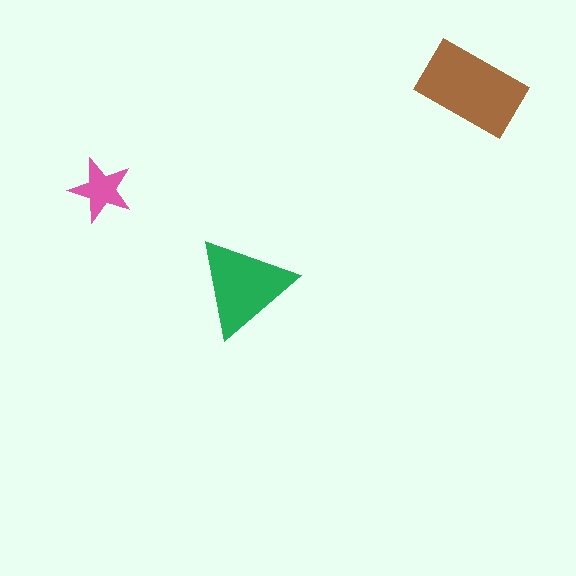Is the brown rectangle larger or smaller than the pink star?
Larger.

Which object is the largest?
The brown rectangle.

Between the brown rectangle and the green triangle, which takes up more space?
The brown rectangle.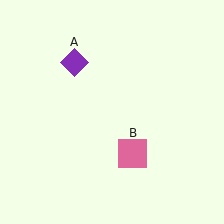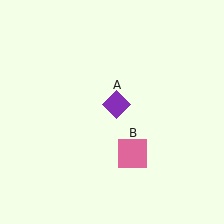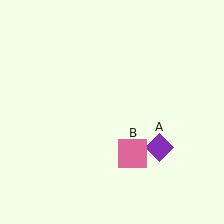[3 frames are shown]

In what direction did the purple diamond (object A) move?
The purple diamond (object A) moved down and to the right.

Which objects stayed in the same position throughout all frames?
Pink square (object B) remained stationary.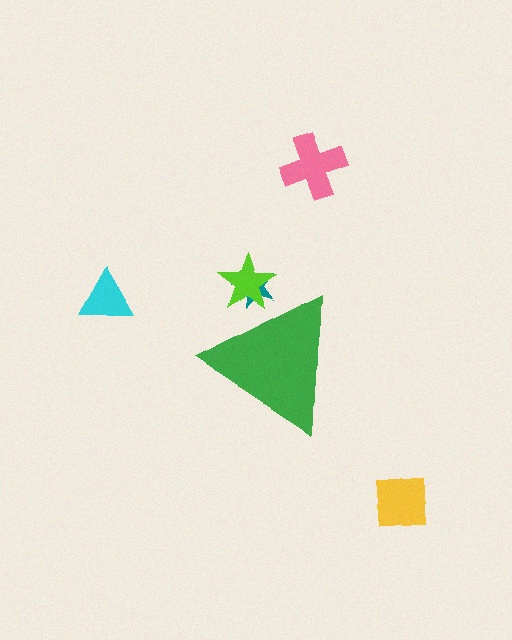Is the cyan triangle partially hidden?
No, the cyan triangle is fully visible.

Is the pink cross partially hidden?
No, the pink cross is fully visible.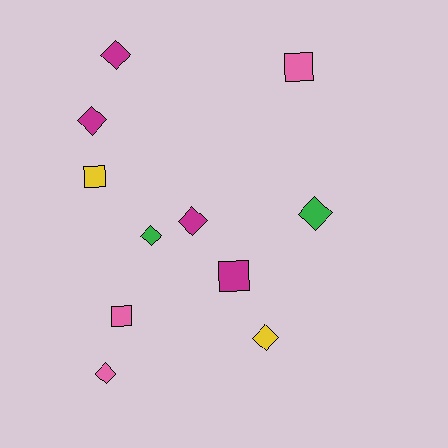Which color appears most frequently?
Magenta, with 4 objects.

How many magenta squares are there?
There is 1 magenta square.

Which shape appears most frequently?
Diamond, with 7 objects.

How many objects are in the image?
There are 11 objects.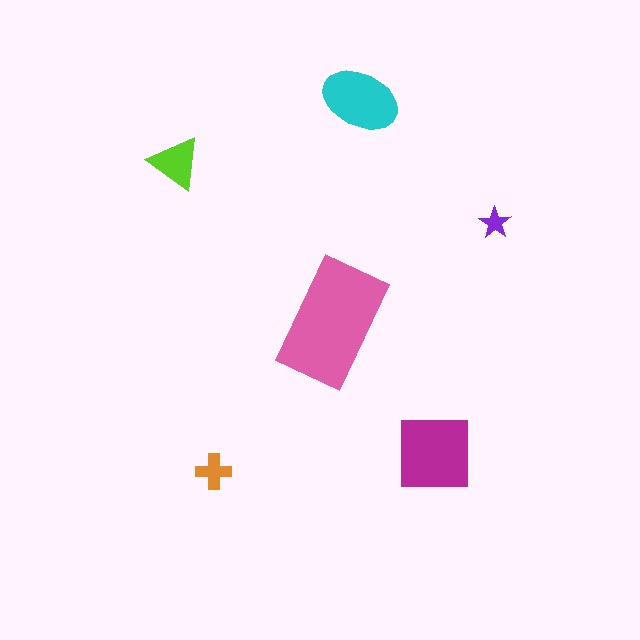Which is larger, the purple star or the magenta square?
The magenta square.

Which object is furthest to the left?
The lime triangle is leftmost.